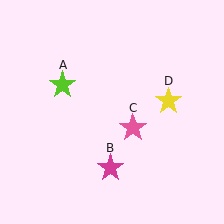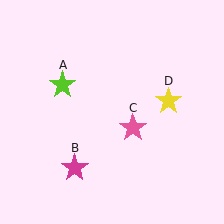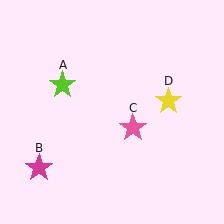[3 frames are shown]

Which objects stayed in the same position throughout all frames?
Lime star (object A) and pink star (object C) and yellow star (object D) remained stationary.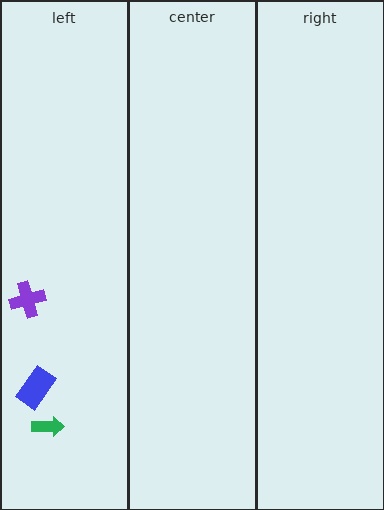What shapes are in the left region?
The blue rectangle, the green arrow, the purple cross.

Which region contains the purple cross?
The left region.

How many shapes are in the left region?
3.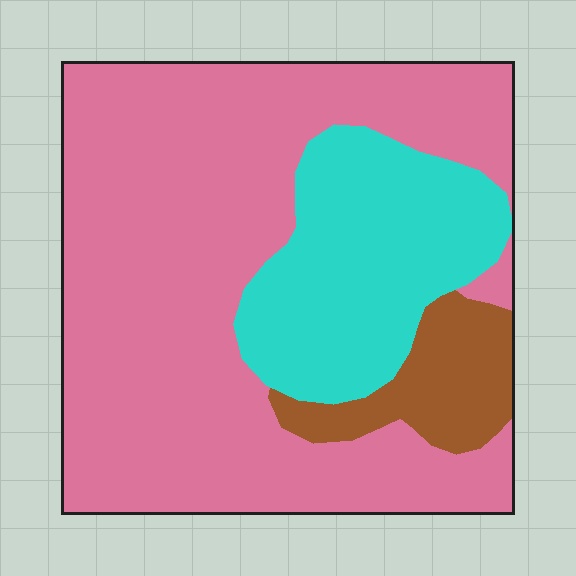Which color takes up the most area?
Pink, at roughly 65%.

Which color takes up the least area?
Brown, at roughly 10%.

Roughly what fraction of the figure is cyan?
Cyan covers 24% of the figure.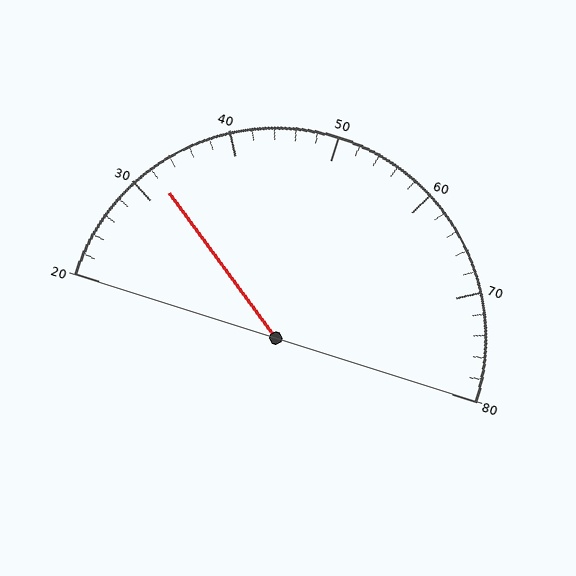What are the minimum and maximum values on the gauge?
The gauge ranges from 20 to 80.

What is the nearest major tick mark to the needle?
The nearest major tick mark is 30.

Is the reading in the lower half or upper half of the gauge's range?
The reading is in the lower half of the range (20 to 80).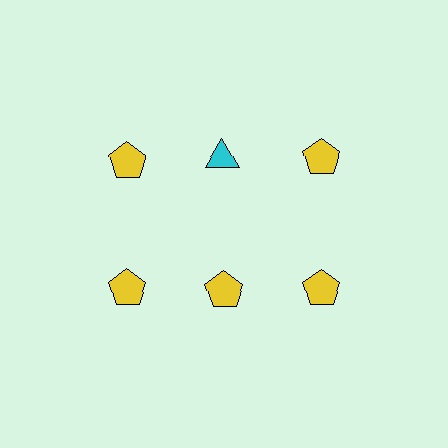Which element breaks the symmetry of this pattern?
The cyan triangle in the top row, second from left column breaks the symmetry. All other shapes are yellow pentagons.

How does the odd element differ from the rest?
It differs in both color (cyan instead of yellow) and shape (triangle instead of pentagon).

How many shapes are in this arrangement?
There are 6 shapes arranged in a grid pattern.